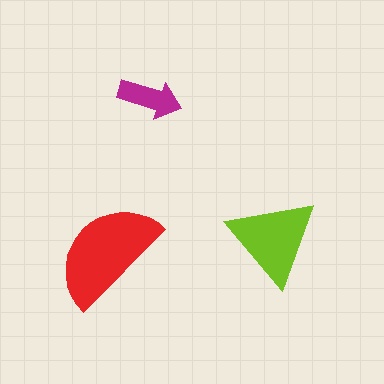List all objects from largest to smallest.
The red semicircle, the lime triangle, the magenta arrow.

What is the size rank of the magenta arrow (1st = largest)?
3rd.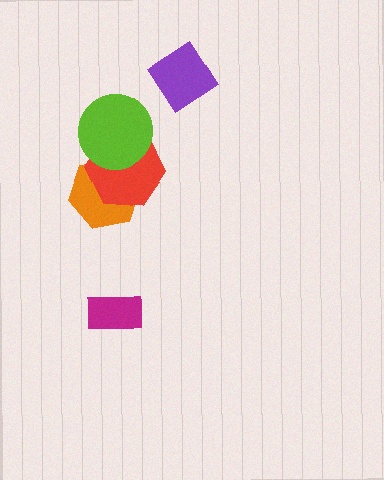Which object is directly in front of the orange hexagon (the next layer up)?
The red hexagon is directly in front of the orange hexagon.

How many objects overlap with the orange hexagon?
2 objects overlap with the orange hexagon.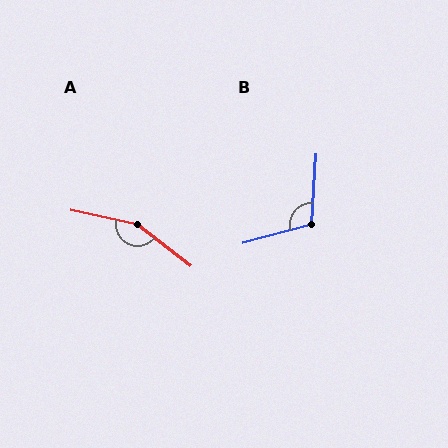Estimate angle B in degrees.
Approximately 110 degrees.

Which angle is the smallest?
B, at approximately 110 degrees.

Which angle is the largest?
A, at approximately 155 degrees.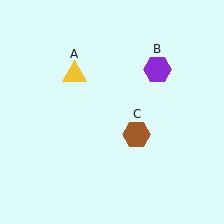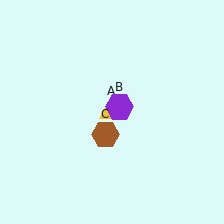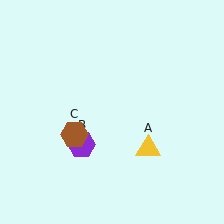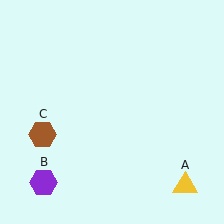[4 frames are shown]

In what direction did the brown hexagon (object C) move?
The brown hexagon (object C) moved left.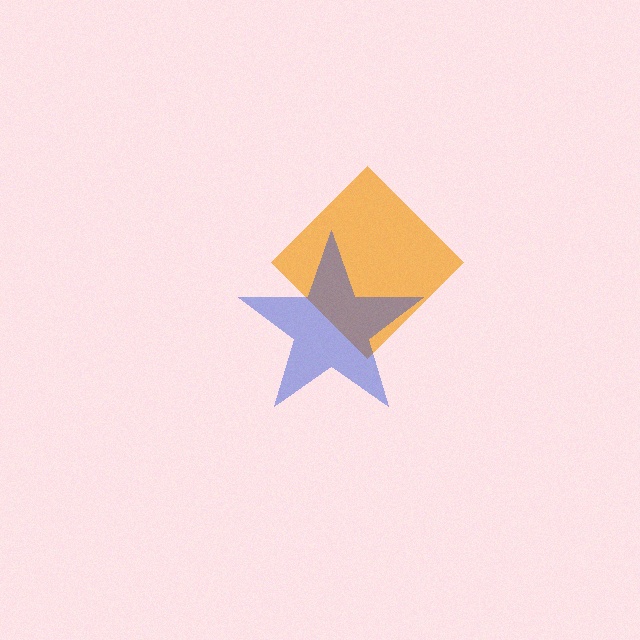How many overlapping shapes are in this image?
There are 2 overlapping shapes in the image.